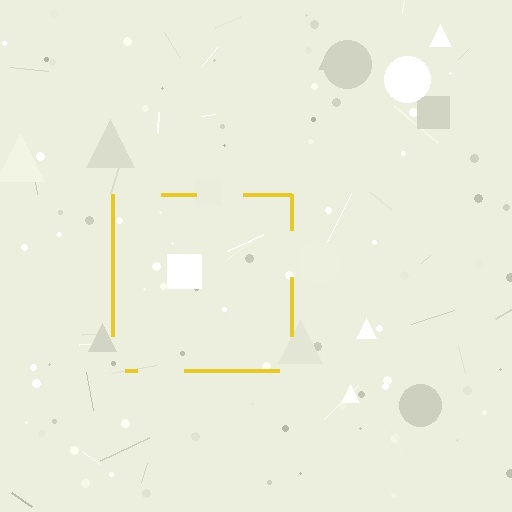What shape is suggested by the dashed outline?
The dashed outline suggests a square.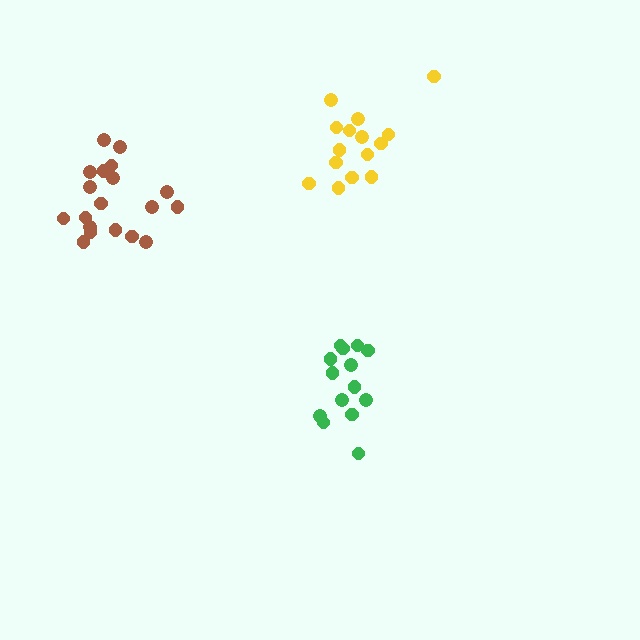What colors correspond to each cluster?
The clusters are colored: brown, green, yellow.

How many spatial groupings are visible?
There are 3 spatial groupings.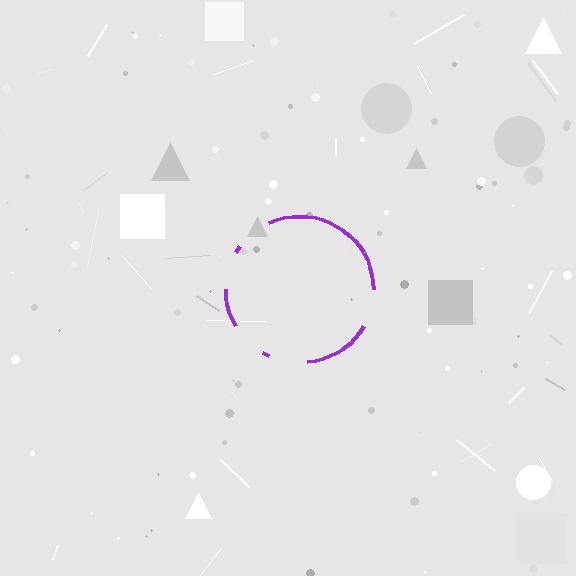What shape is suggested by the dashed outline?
The dashed outline suggests a circle.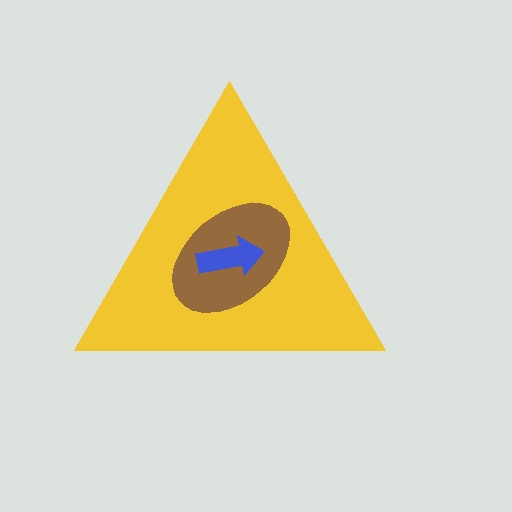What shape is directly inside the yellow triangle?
The brown ellipse.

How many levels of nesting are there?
3.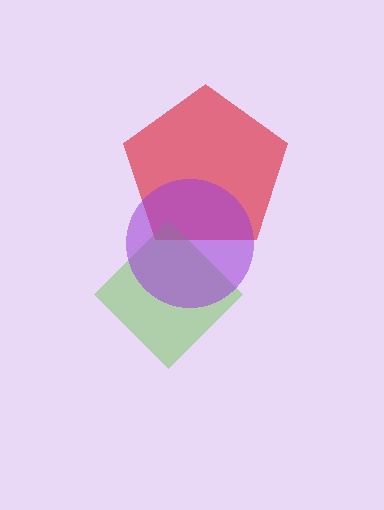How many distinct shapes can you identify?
There are 3 distinct shapes: a red pentagon, a lime diamond, a purple circle.